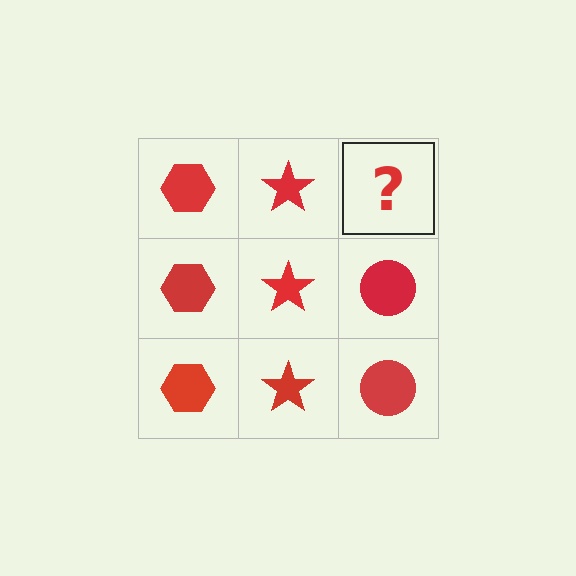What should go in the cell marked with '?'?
The missing cell should contain a red circle.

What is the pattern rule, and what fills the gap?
The rule is that each column has a consistent shape. The gap should be filled with a red circle.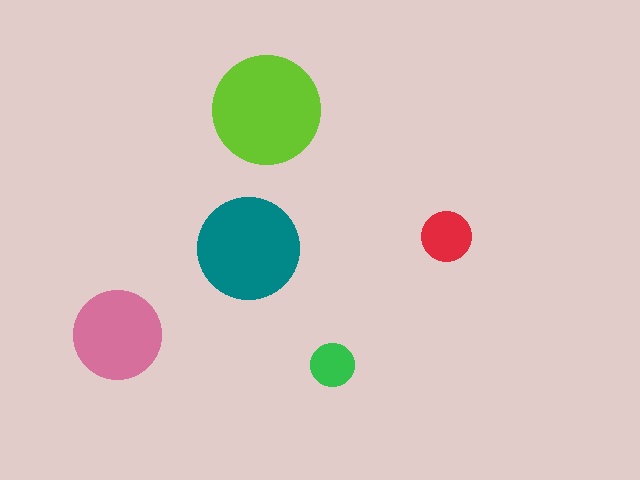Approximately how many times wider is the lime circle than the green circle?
About 2.5 times wider.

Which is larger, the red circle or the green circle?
The red one.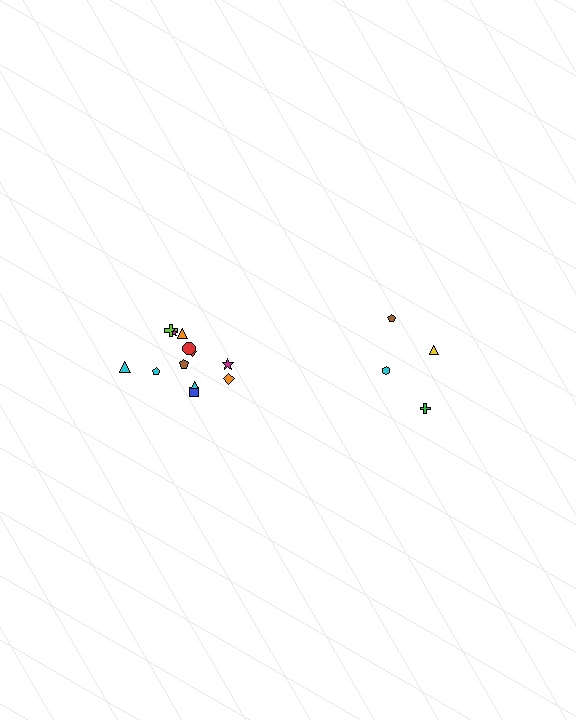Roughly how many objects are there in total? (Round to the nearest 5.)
Roughly 15 objects in total.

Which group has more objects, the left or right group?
The left group.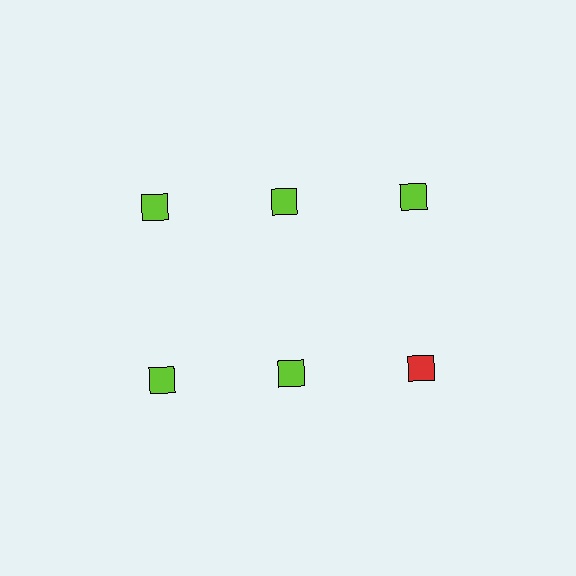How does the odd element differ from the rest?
It has a different color: red instead of lime.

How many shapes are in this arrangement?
There are 6 shapes arranged in a grid pattern.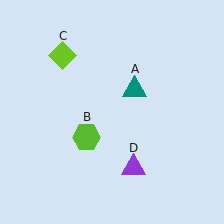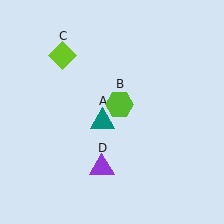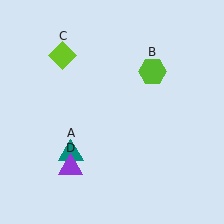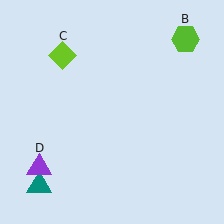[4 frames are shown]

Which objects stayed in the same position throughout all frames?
Lime diamond (object C) remained stationary.